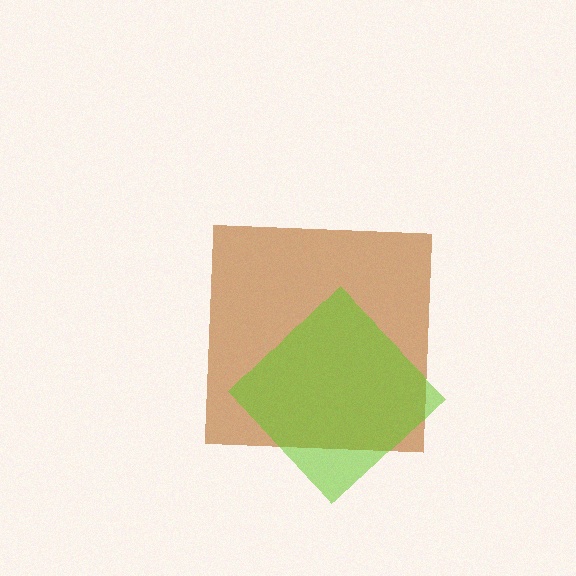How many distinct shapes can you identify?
There are 2 distinct shapes: a brown square, a lime diamond.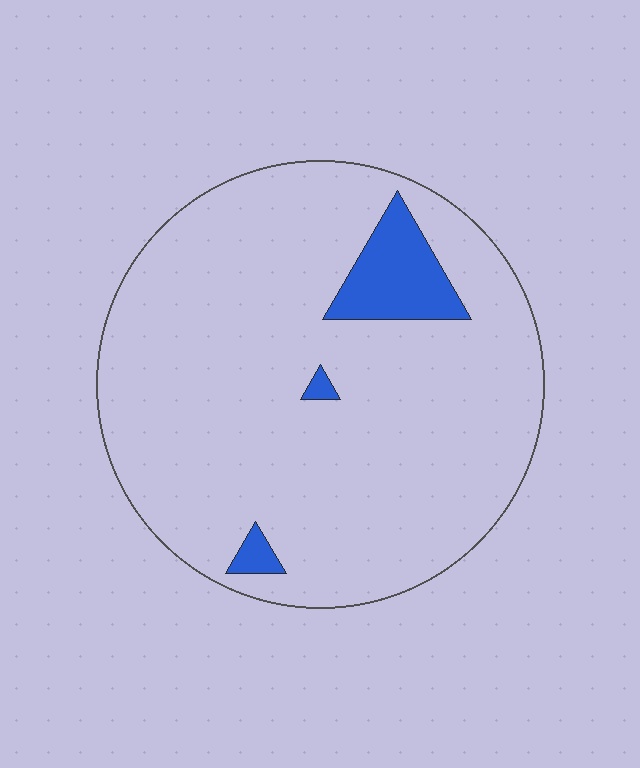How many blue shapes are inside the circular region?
3.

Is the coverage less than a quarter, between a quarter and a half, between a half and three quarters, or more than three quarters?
Less than a quarter.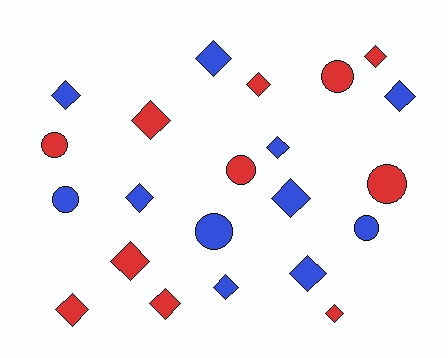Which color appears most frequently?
Red, with 11 objects.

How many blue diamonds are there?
There are 8 blue diamonds.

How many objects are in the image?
There are 22 objects.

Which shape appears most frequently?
Diamond, with 15 objects.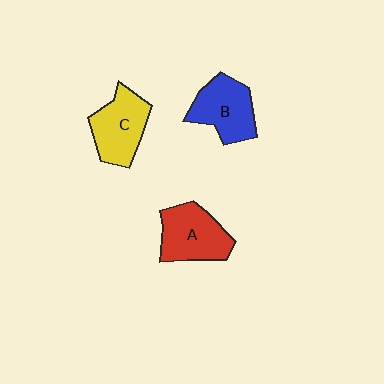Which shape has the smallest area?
Shape B (blue).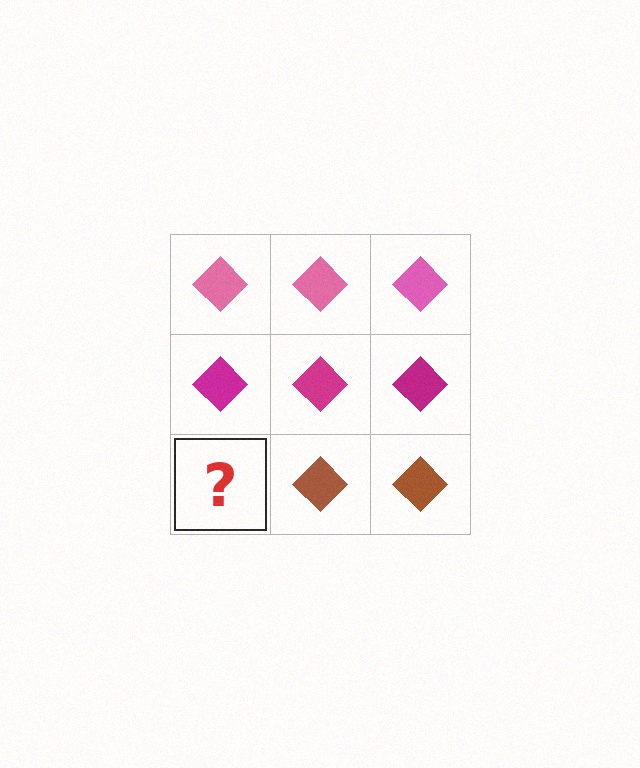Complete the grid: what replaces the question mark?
The question mark should be replaced with a brown diamond.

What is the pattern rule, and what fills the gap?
The rule is that each row has a consistent color. The gap should be filled with a brown diamond.